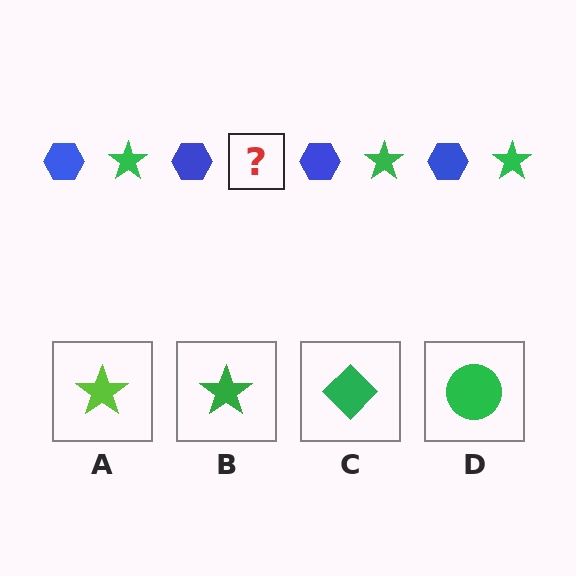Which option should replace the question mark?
Option B.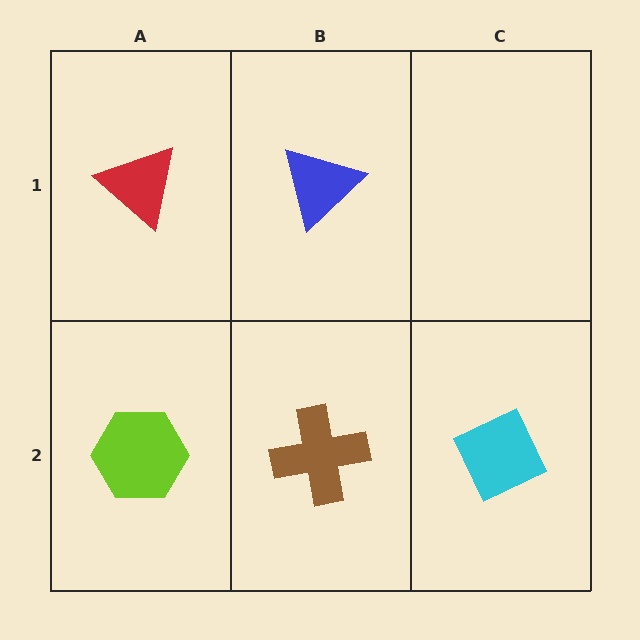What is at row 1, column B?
A blue triangle.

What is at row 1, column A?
A red triangle.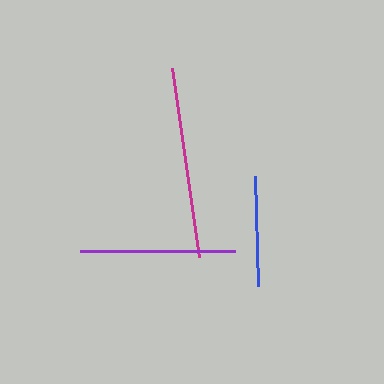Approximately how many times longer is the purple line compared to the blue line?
The purple line is approximately 1.4 times the length of the blue line.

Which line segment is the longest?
The magenta line is the longest at approximately 191 pixels.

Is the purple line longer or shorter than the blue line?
The purple line is longer than the blue line.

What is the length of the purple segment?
The purple segment is approximately 155 pixels long.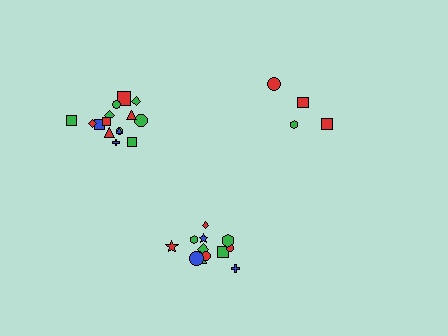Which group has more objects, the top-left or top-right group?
The top-left group.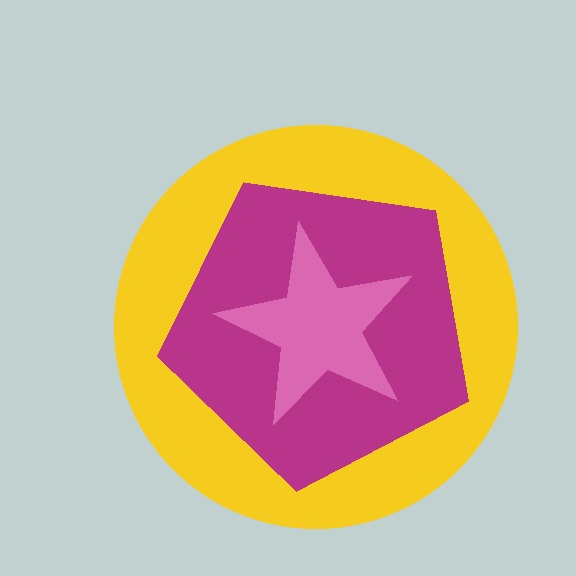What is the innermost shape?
The pink star.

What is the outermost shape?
The yellow circle.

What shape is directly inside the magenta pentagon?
The pink star.